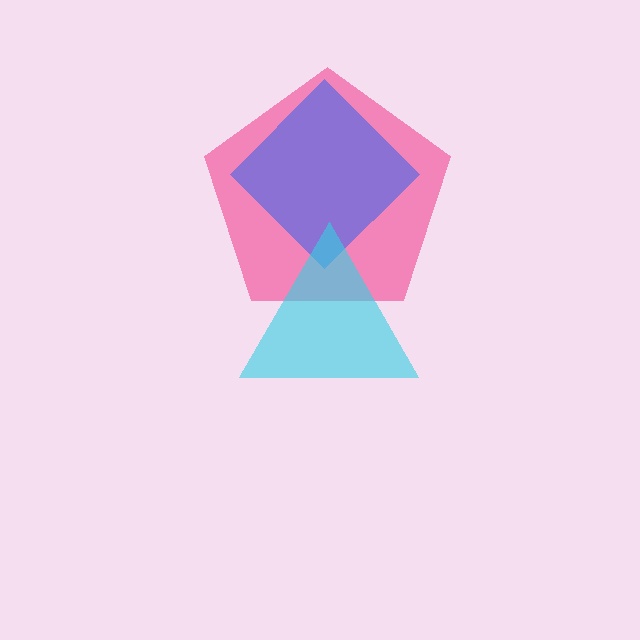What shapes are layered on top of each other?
The layered shapes are: a pink pentagon, a blue diamond, a cyan triangle.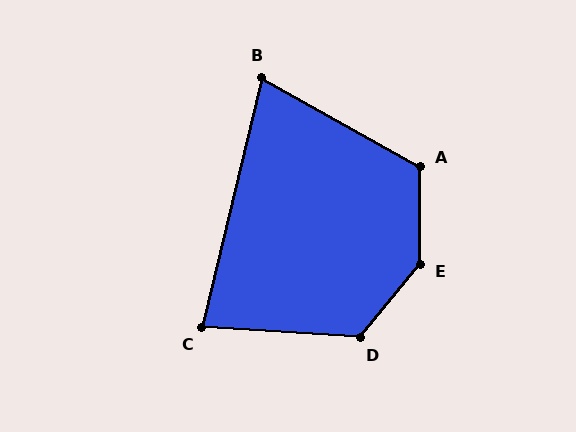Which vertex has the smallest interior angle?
B, at approximately 74 degrees.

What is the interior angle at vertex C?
Approximately 80 degrees (acute).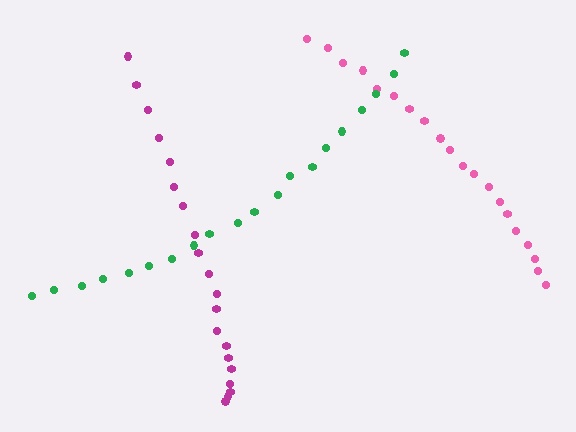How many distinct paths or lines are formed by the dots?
There are 3 distinct paths.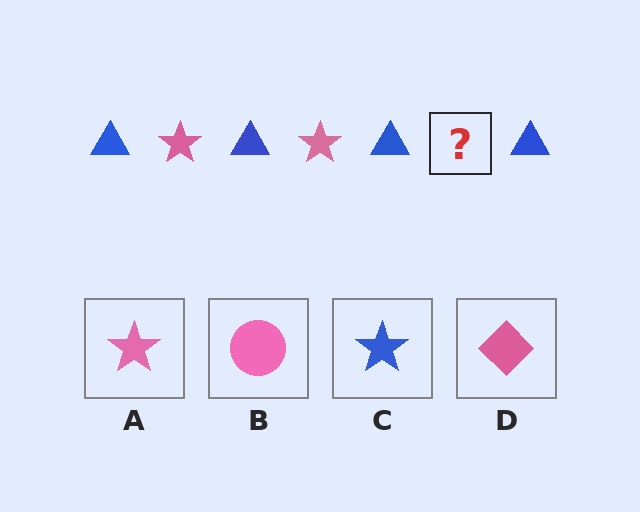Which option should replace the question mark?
Option A.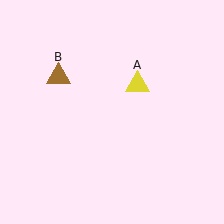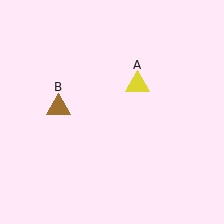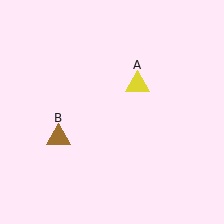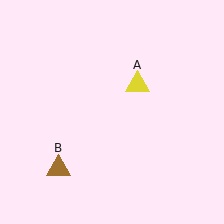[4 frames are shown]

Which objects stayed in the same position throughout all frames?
Yellow triangle (object A) remained stationary.